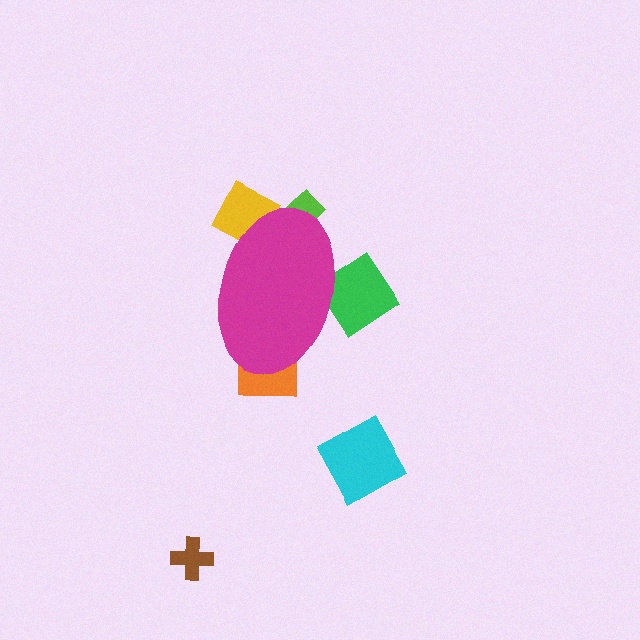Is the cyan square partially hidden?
No, the cyan square is fully visible.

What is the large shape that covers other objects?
A magenta ellipse.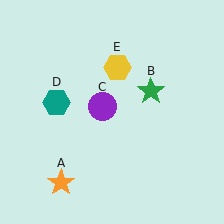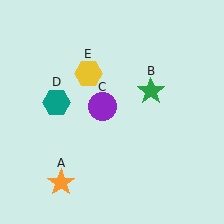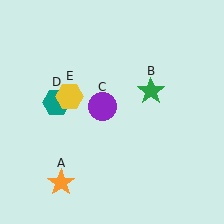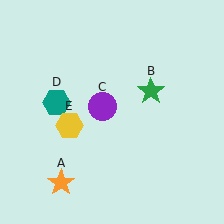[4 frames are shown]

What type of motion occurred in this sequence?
The yellow hexagon (object E) rotated counterclockwise around the center of the scene.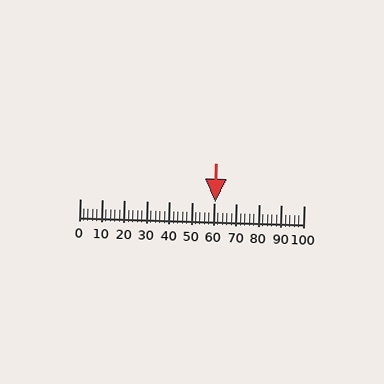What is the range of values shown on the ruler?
The ruler shows values from 0 to 100.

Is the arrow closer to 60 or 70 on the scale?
The arrow is closer to 60.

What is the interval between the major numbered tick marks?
The major tick marks are spaced 10 units apart.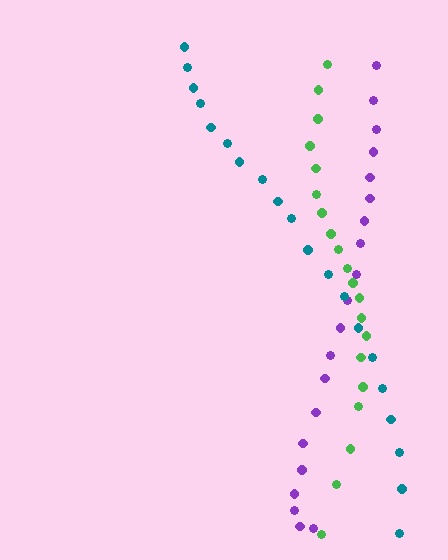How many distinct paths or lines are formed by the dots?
There are 3 distinct paths.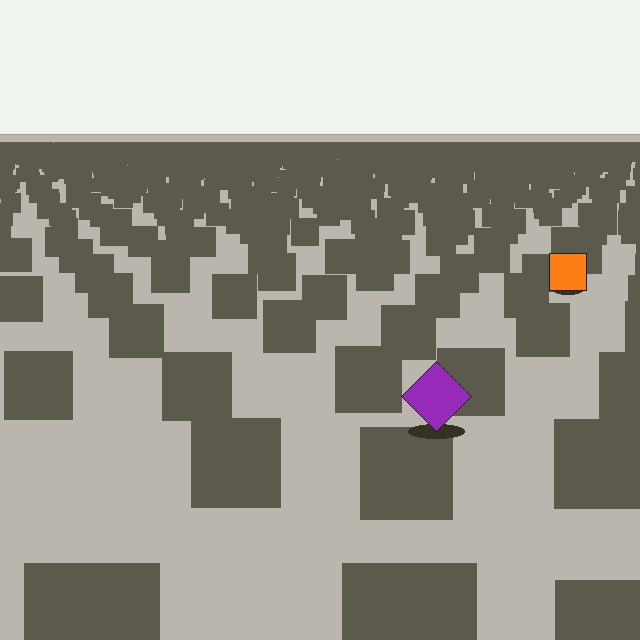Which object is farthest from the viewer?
The orange square is farthest from the viewer. It appears smaller and the ground texture around it is denser.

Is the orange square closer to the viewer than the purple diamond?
No. The purple diamond is closer — you can tell from the texture gradient: the ground texture is coarser near it.